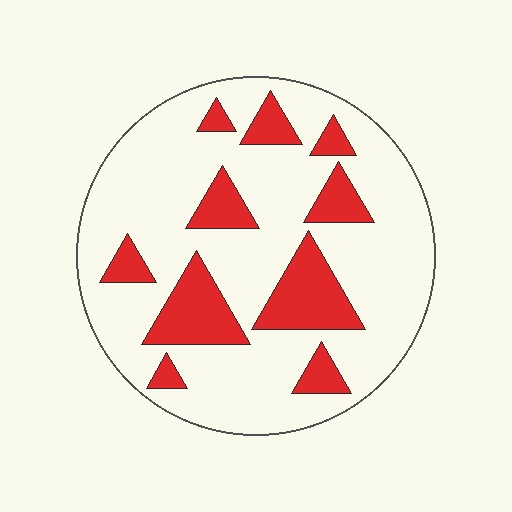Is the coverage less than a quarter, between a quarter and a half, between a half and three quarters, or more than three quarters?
Less than a quarter.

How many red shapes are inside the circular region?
10.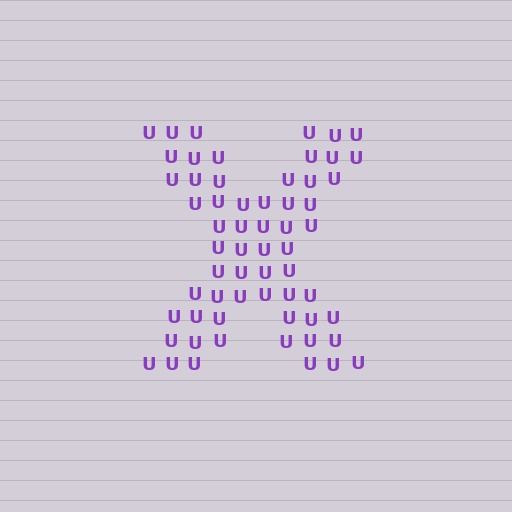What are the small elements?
The small elements are letter U's.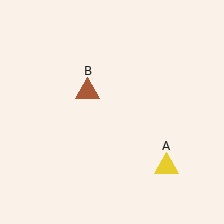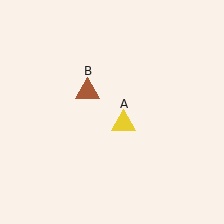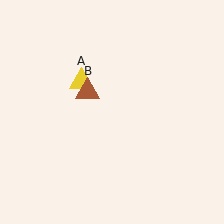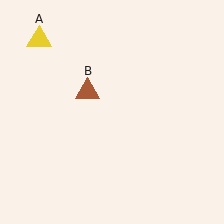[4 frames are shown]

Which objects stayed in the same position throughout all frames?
Brown triangle (object B) remained stationary.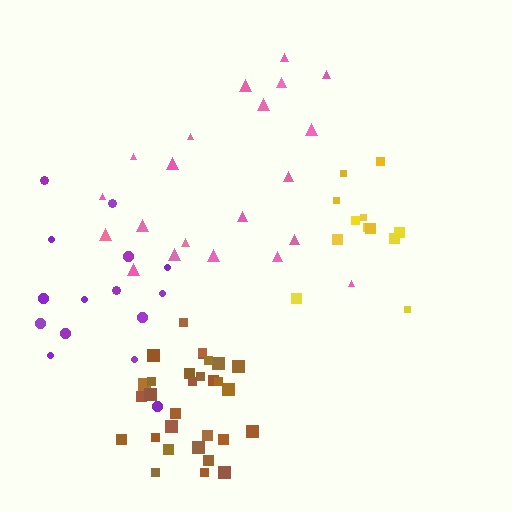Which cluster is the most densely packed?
Brown.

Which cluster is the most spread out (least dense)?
Purple.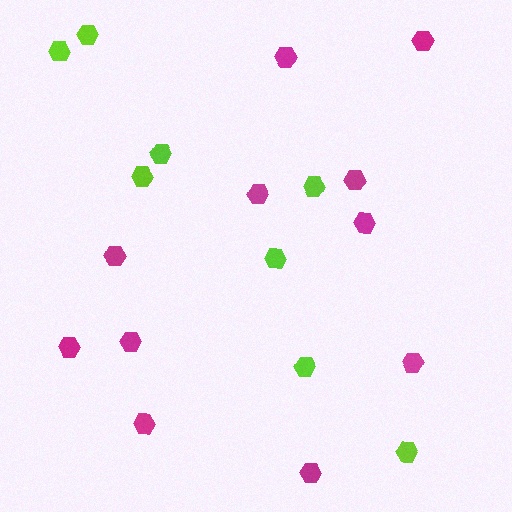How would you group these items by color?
There are 2 groups: one group of magenta hexagons (11) and one group of lime hexagons (8).